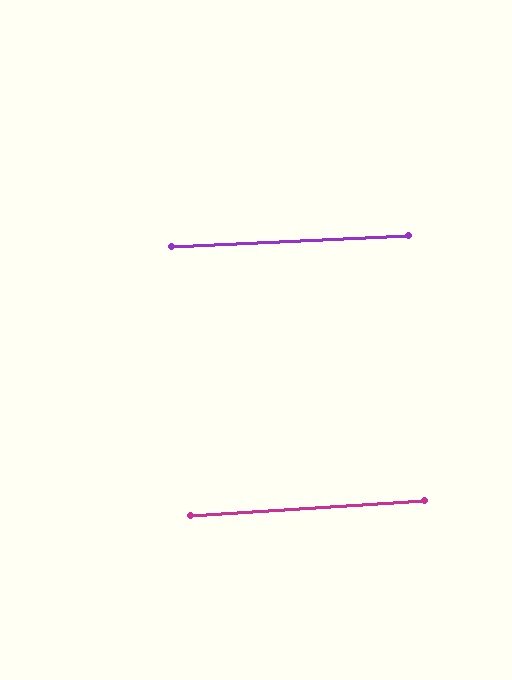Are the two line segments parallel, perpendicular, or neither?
Parallel — their directions differ by only 1.0°.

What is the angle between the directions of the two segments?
Approximately 1 degree.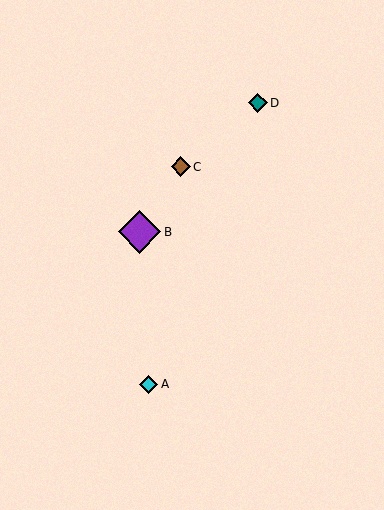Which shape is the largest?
The purple diamond (labeled B) is the largest.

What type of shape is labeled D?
Shape D is a teal diamond.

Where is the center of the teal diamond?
The center of the teal diamond is at (258, 103).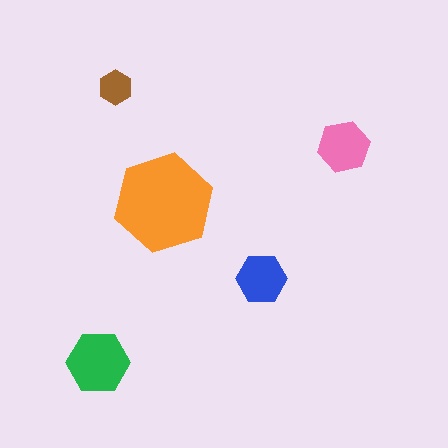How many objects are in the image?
There are 5 objects in the image.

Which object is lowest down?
The green hexagon is bottommost.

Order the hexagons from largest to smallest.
the orange one, the green one, the pink one, the blue one, the brown one.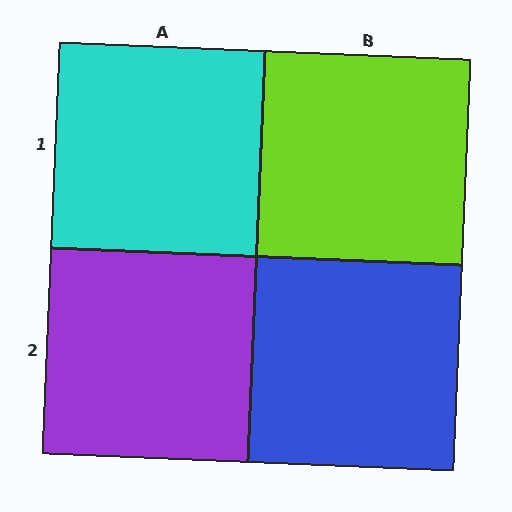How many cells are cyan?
1 cell is cyan.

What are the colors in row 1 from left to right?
Cyan, lime.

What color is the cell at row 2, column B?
Blue.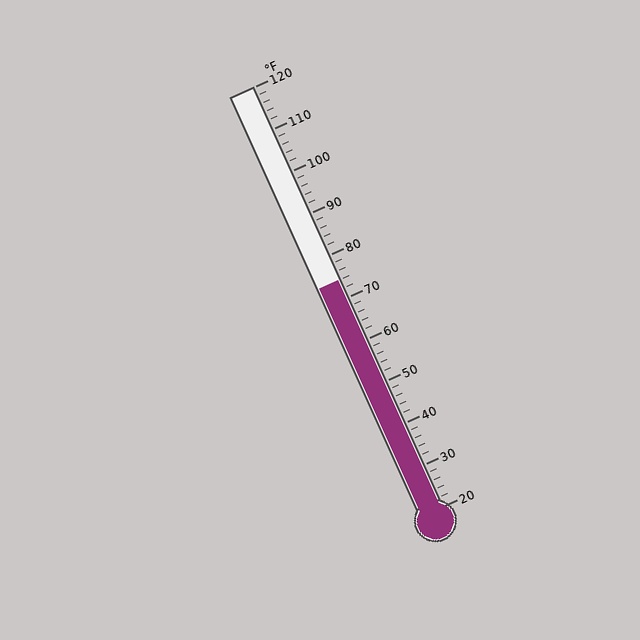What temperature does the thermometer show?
The thermometer shows approximately 74°F.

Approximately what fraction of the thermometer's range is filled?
The thermometer is filled to approximately 55% of its range.